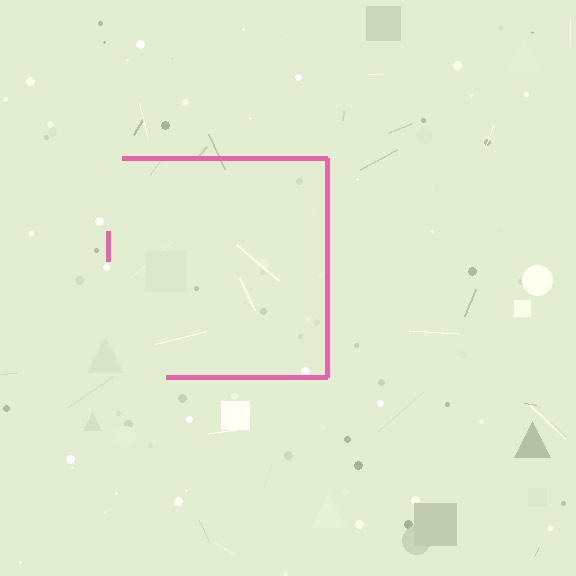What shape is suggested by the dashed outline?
The dashed outline suggests a square.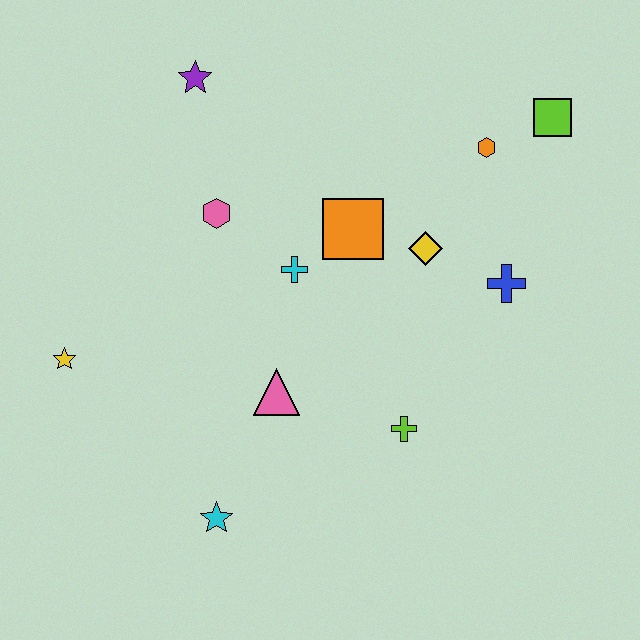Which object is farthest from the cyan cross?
The lime square is farthest from the cyan cross.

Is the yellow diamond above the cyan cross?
Yes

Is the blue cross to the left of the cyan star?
No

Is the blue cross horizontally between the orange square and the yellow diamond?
No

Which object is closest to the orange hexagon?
The lime square is closest to the orange hexagon.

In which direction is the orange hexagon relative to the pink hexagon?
The orange hexagon is to the right of the pink hexagon.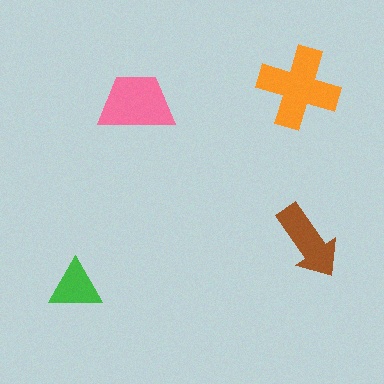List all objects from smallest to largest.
The green triangle, the brown arrow, the pink trapezoid, the orange cross.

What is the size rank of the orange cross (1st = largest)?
1st.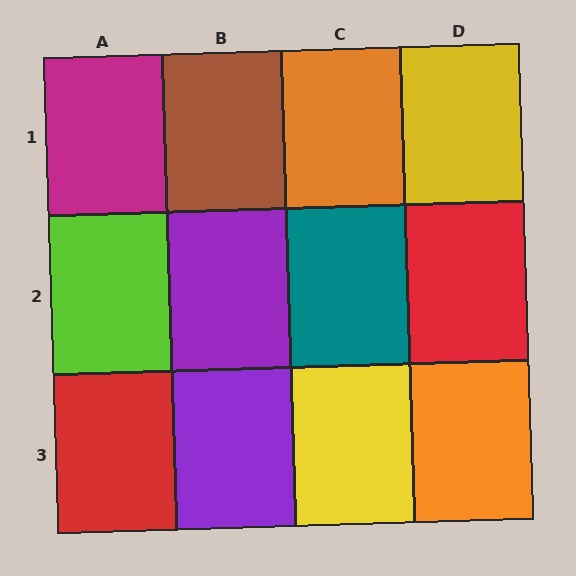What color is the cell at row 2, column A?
Lime.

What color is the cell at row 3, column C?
Yellow.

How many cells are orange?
2 cells are orange.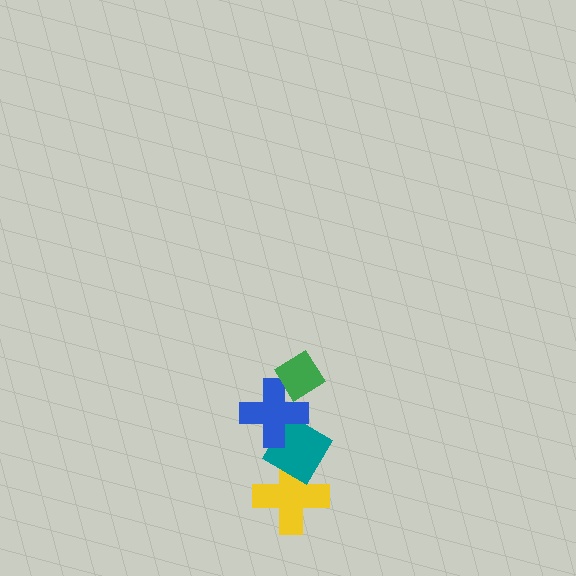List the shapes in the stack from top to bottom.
From top to bottom: the green diamond, the blue cross, the teal diamond, the yellow cross.